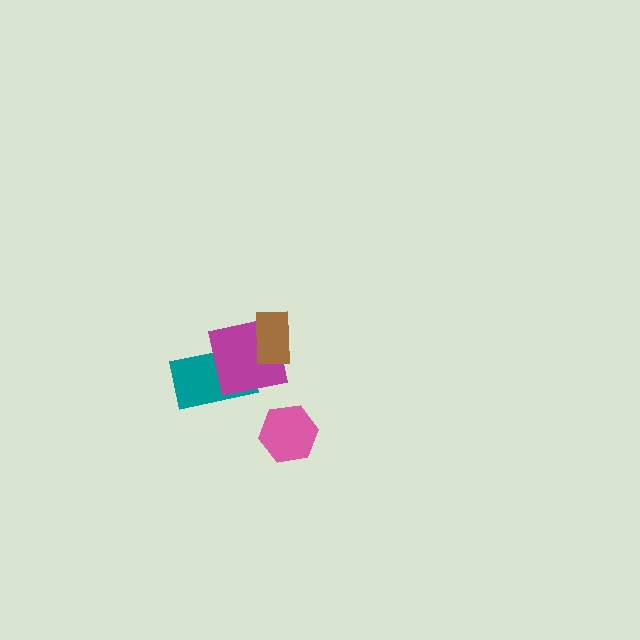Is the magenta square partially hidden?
Yes, it is partially covered by another shape.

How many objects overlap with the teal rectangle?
1 object overlaps with the teal rectangle.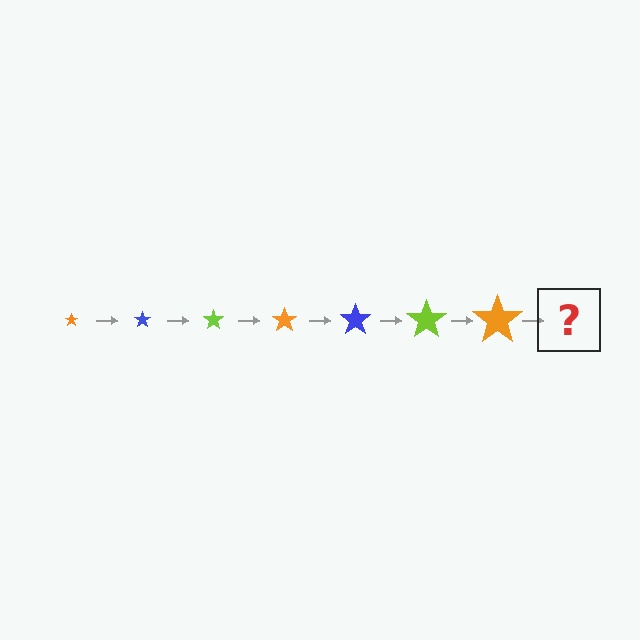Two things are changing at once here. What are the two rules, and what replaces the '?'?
The two rules are that the star grows larger each step and the color cycles through orange, blue, and lime. The '?' should be a blue star, larger than the previous one.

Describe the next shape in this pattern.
It should be a blue star, larger than the previous one.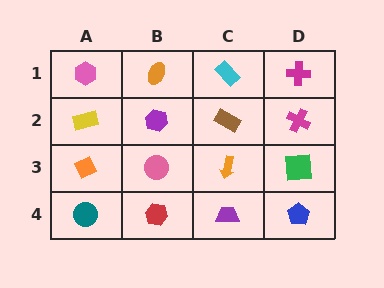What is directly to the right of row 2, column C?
A magenta cross.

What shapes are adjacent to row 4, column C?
An orange arrow (row 3, column C), a red hexagon (row 4, column B), a blue pentagon (row 4, column D).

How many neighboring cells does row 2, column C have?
4.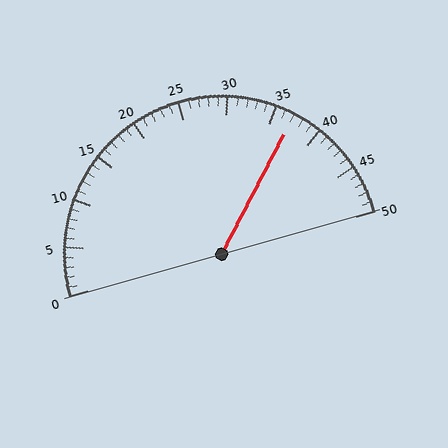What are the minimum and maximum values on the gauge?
The gauge ranges from 0 to 50.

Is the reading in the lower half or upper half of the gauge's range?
The reading is in the upper half of the range (0 to 50).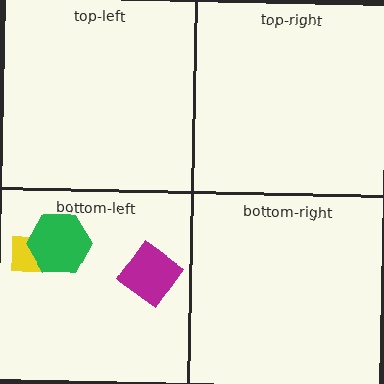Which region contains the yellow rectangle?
The bottom-left region.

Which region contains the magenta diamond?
The bottom-left region.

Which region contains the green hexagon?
The bottom-left region.